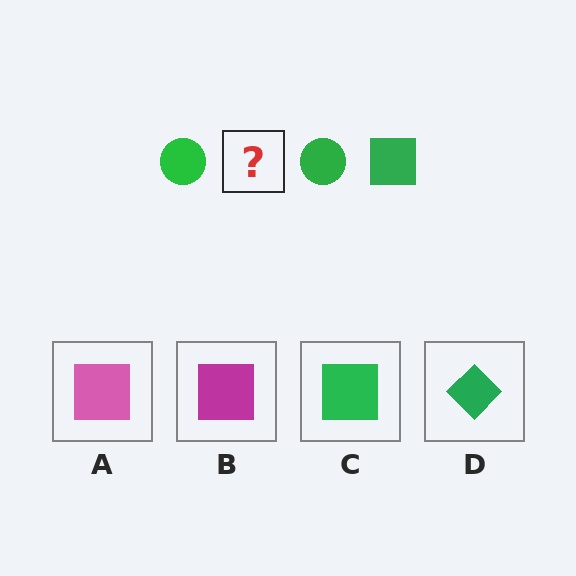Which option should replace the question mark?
Option C.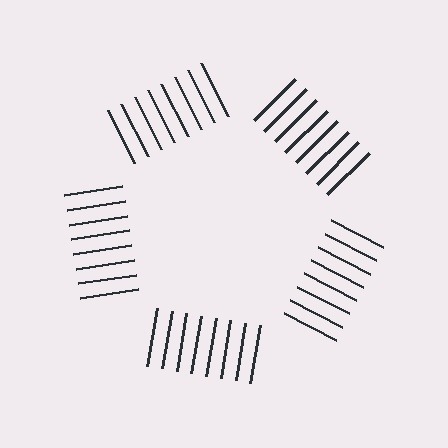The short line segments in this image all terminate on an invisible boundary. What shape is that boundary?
An illusory pentagon — the line segments terminate on its edges but no continuous stroke is drawn.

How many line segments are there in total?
40 — 8 along each of the 5 edges.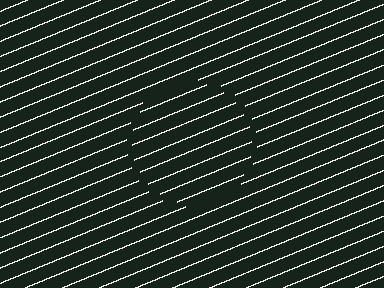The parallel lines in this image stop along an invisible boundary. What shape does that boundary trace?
An illusory circle. The interior of the shape contains the same grating, shifted by half a period — the contour is defined by the phase discontinuity where line-ends from the inner and outer gratings abut.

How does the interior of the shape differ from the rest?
The interior of the shape contains the same grating, shifted by half a period — the contour is defined by the phase discontinuity where line-ends from the inner and outer gratings abut.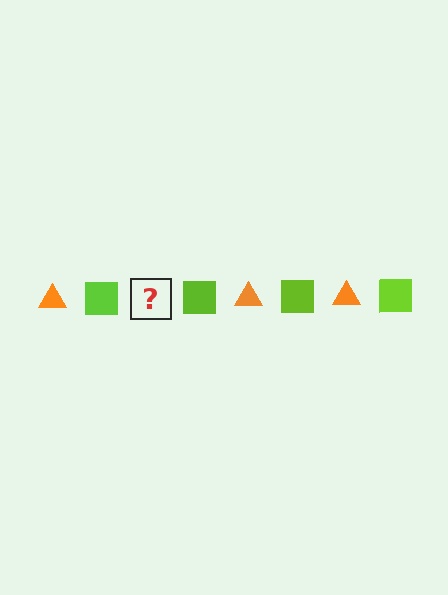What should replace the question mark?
The question mark should be replaced with an orange triangle.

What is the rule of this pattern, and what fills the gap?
The rule is that the pattern alternates between orange triangle and lime square. The gap should be filled with an orange triangle.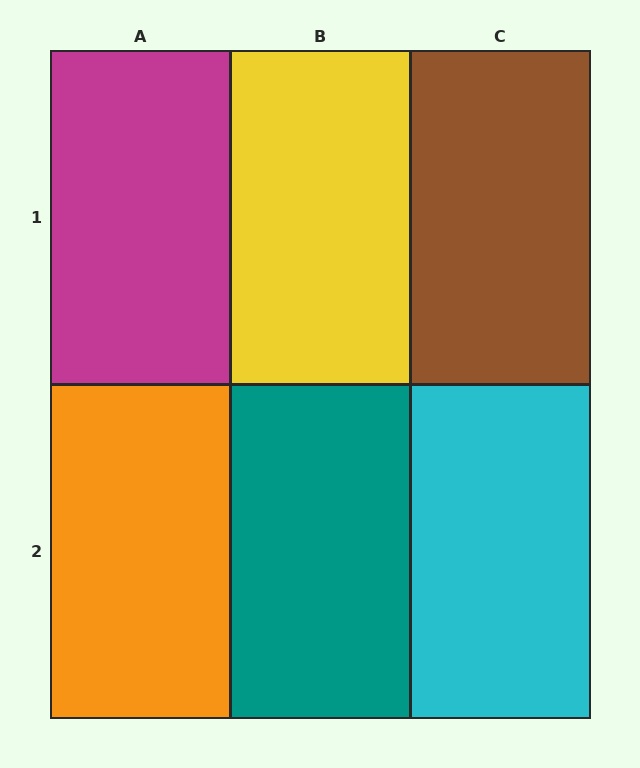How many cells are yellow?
1 cell is yellow.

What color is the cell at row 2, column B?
Teal.